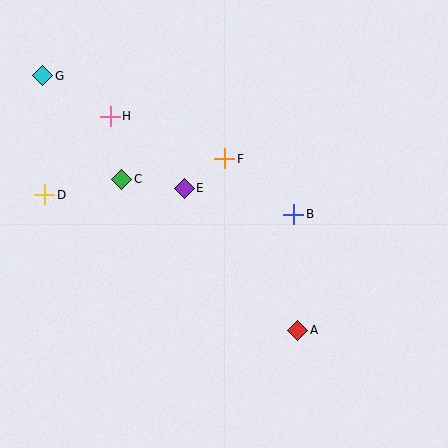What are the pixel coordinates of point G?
Point G is at (43, 76).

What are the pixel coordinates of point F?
Point F is at (225, 159).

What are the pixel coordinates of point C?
Point C is at (122, 179).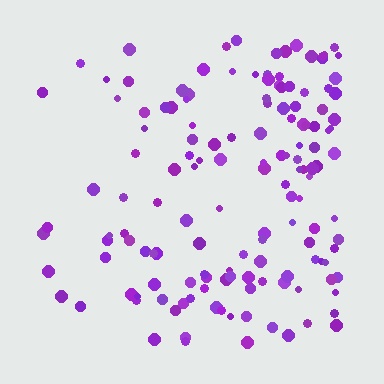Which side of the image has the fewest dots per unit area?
The left.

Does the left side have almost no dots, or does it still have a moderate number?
Still a moderate number, just noticeably fewer than the right.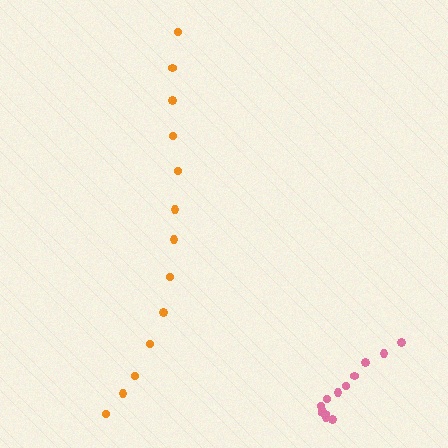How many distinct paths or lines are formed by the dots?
There are 2 distinct paths.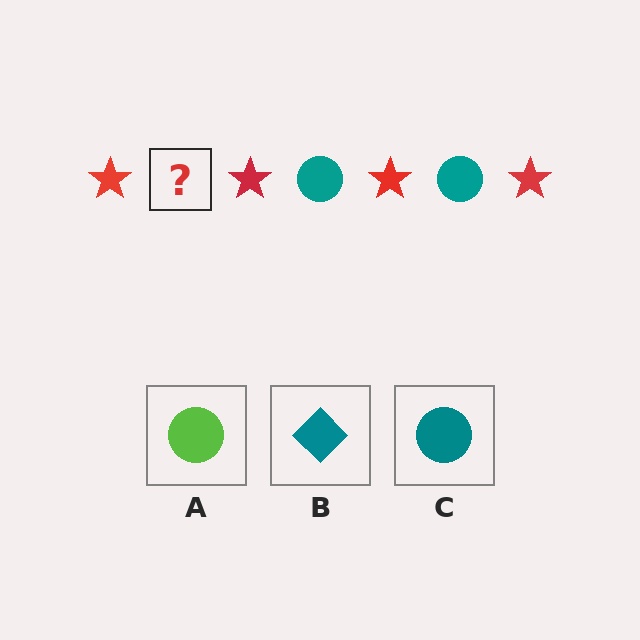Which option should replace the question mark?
Option C.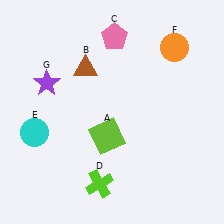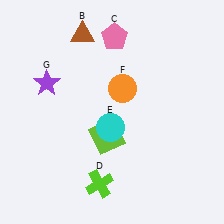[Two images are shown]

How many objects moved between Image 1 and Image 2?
3 objects moved between the two images.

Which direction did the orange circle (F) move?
The orange circle (F) moved left.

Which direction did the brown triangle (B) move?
The brown triangle (B) moved up.